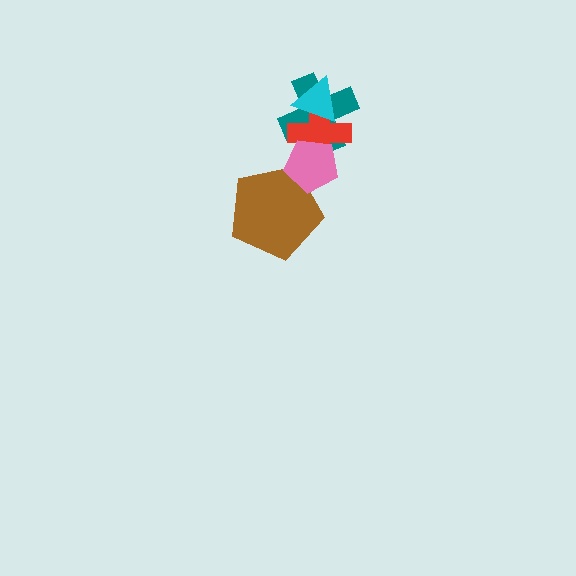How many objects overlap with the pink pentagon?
3 objects overlap with the pink pentagon.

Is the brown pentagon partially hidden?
Yes, it is partially covered by another shape.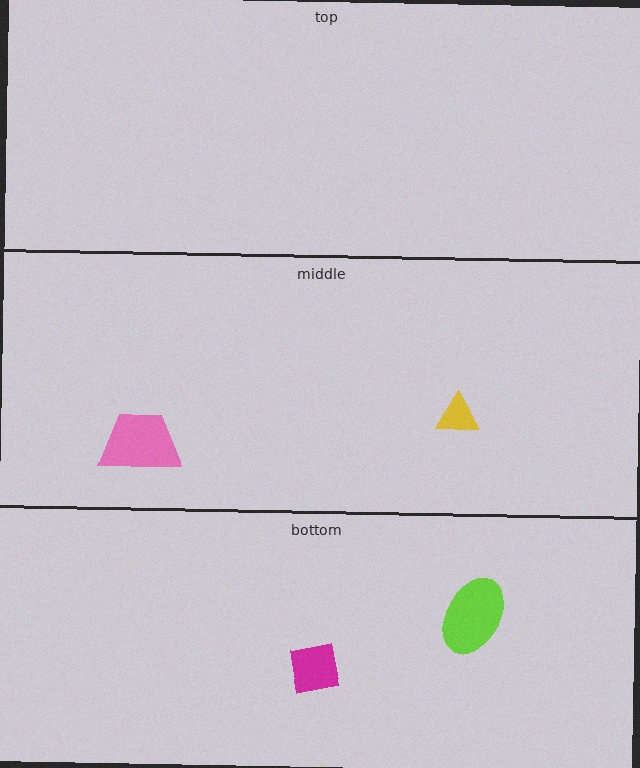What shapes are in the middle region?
The pink trapezoid, the yellow triangle.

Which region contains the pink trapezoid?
The middle region.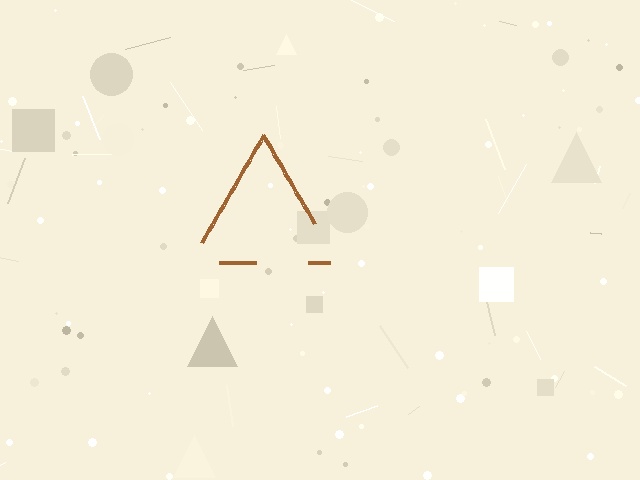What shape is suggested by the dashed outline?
The dashed outline suggests a triangle.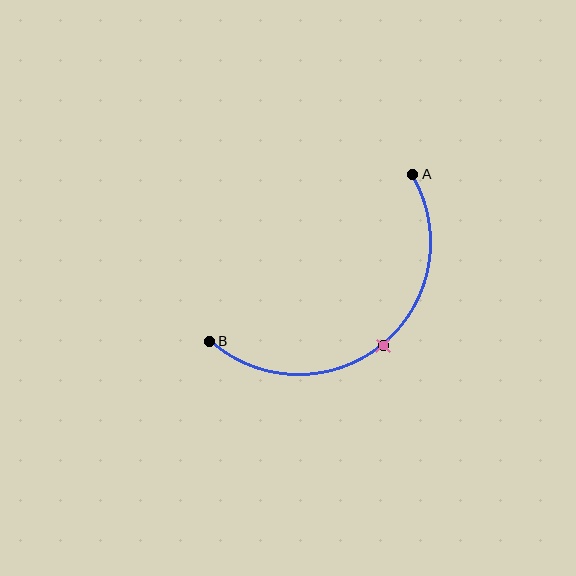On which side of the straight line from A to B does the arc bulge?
The arc bulges below and to the right of the straight line connecting A and B.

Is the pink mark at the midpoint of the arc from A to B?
Yes. The pink mark lies on the arc at equal arc-length from both A and B — it is the arc midpoint.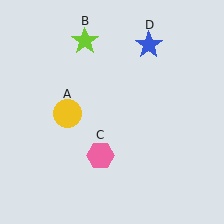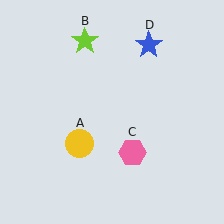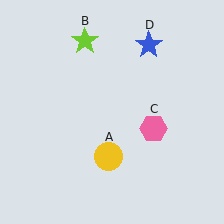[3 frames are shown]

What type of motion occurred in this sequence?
The yellow circle (object A), pink hexagon (object C) rotated counterclockwise around the center of the scene.